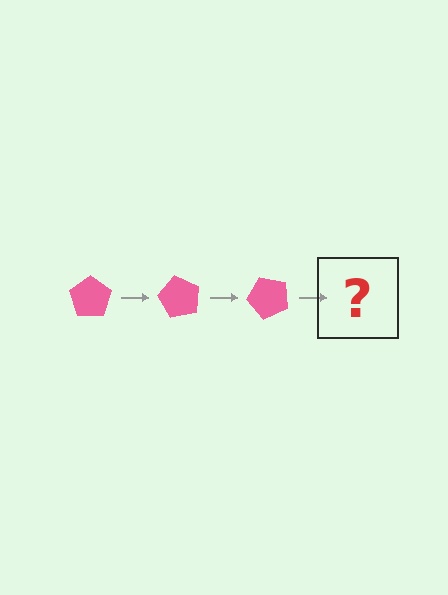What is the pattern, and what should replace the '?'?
The pattern is that the pentagon rotates 60 degrees each step. The '?' should be a pink pentagon rotated 180 degrees.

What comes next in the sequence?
The next element should be a pink pentagon rotated 180 degrees.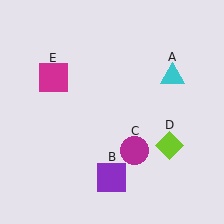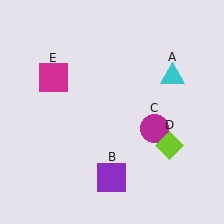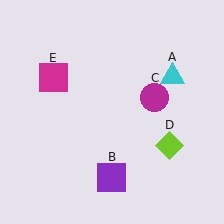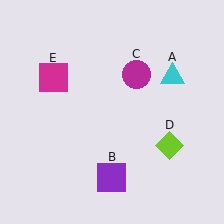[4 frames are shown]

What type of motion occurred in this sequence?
The magenta circle (object C) rotated counterclockwise around the center of the scene.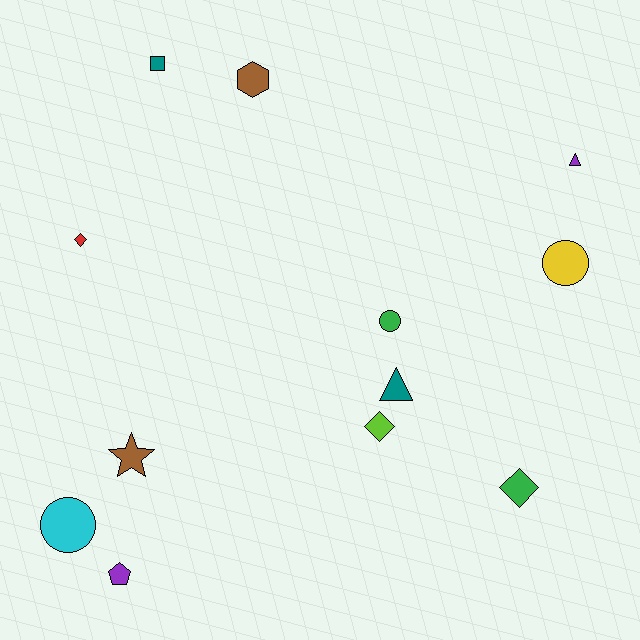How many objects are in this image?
There are 12 objects.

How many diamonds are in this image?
There are 3 diamonds.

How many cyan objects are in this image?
There is 1 cyan object.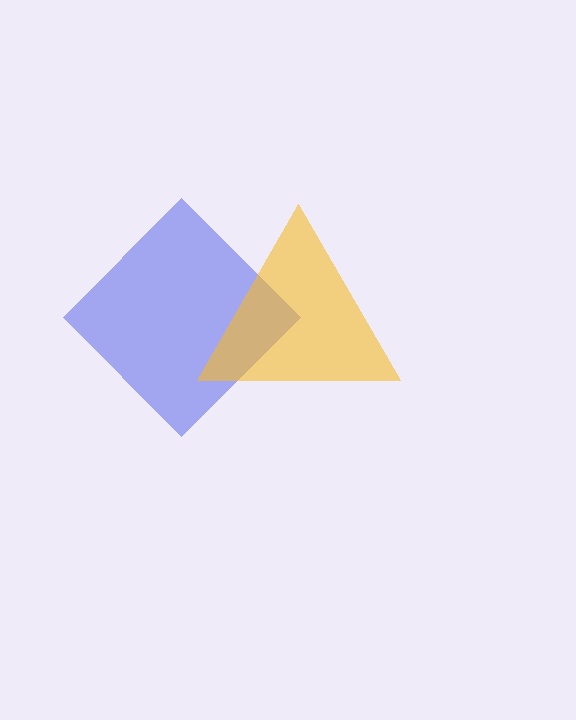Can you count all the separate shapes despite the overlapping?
Yes, there are 2 separate shapes.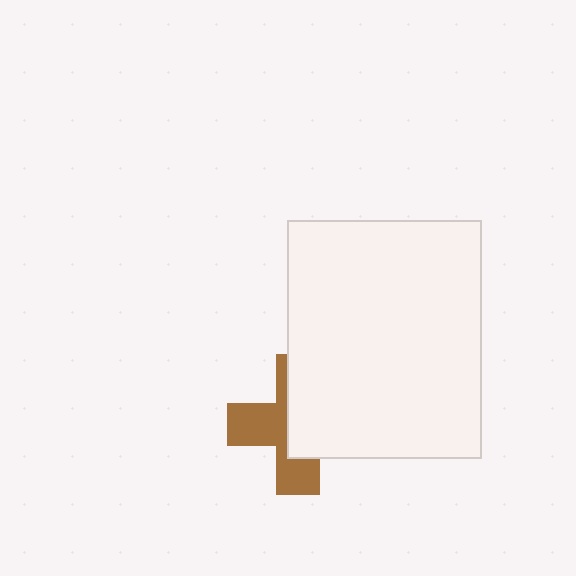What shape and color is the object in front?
The object in front is a white rectangle.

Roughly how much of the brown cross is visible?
About half of it is visible (roughly 47%).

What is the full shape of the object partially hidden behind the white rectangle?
The partially hidden object is a brown cross.